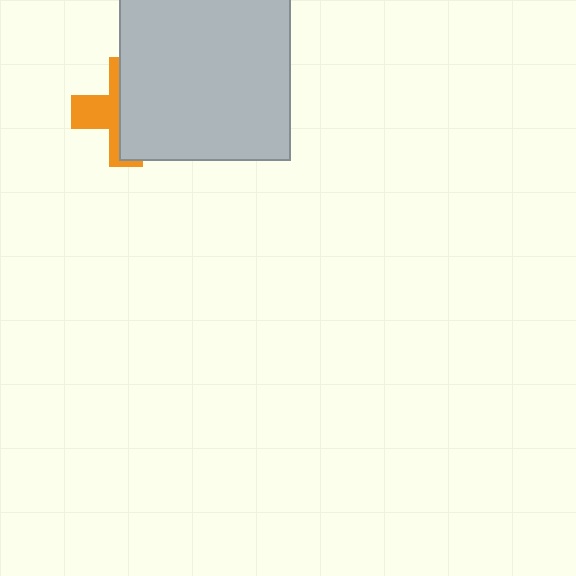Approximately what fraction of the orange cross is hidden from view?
Roughly 60% of the orange cross is hidden behind the light gray square.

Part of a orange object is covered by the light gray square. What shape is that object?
It is a cross.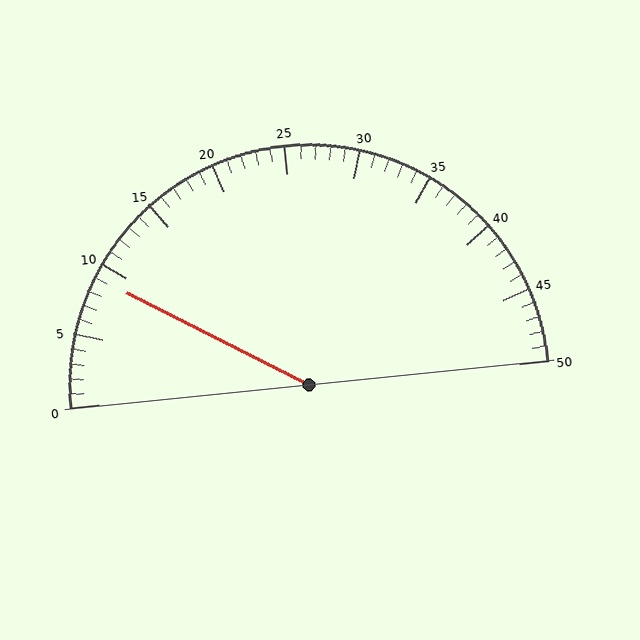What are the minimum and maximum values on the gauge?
The gauge ranges from 0 to 50.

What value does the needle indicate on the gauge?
The needle indicates approximately 9.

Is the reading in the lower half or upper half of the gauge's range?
The reading is in the lower half of the range (0 to 50).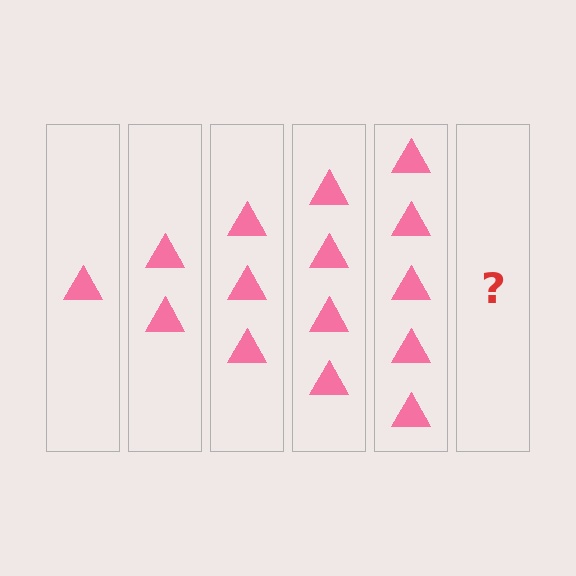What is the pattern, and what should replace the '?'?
The pattern is that each step adds one more triangle. The '?' should be 6 triangles.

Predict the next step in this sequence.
The next step is 6 triangles.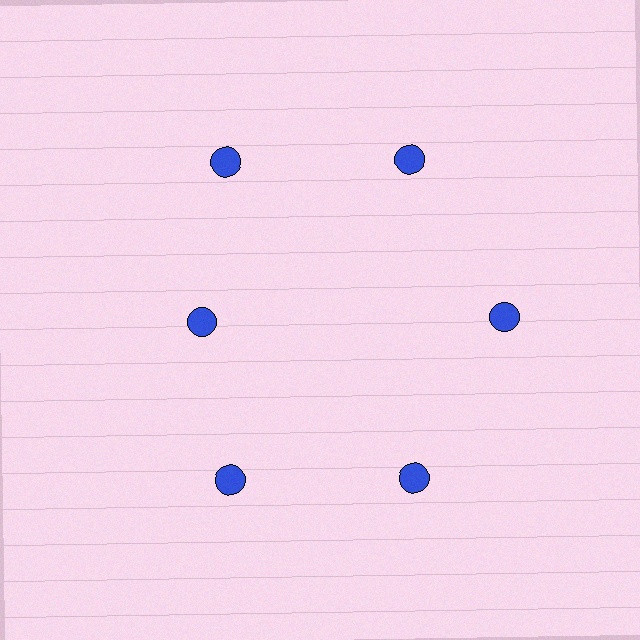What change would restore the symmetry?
The symmetry would be restored by moving it outward, back onto the ring so that all 6 circles sit at equal angles and equal distance from the center.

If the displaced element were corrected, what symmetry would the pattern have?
It would have 6-fold rotational symmetry — the pattern would map onto itself every 60 degrees.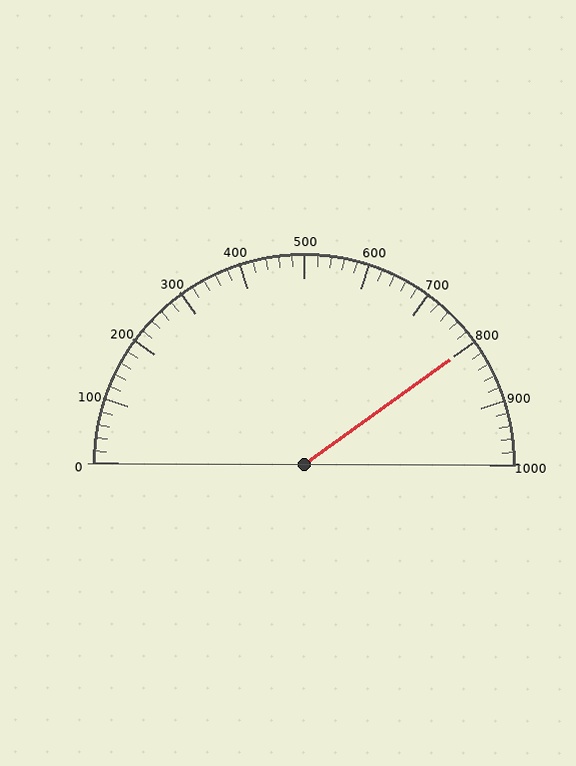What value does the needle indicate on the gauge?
The needle indicates approximately 800.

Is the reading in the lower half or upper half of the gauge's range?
The reading is in the upper half of the range (0 to 1000).